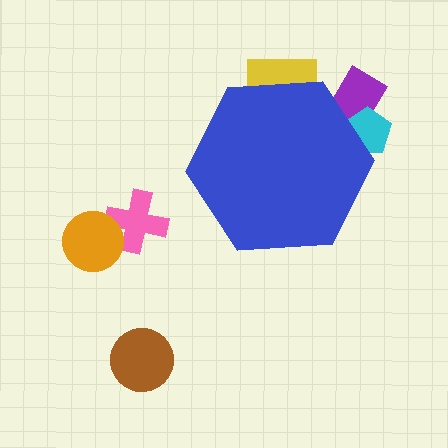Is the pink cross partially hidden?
No, the pink cross is fully visible.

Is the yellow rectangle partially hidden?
Yes, the yellow rectangle is partially hidden behind the blue hexagon.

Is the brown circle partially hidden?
No, the brown circle is fully visible.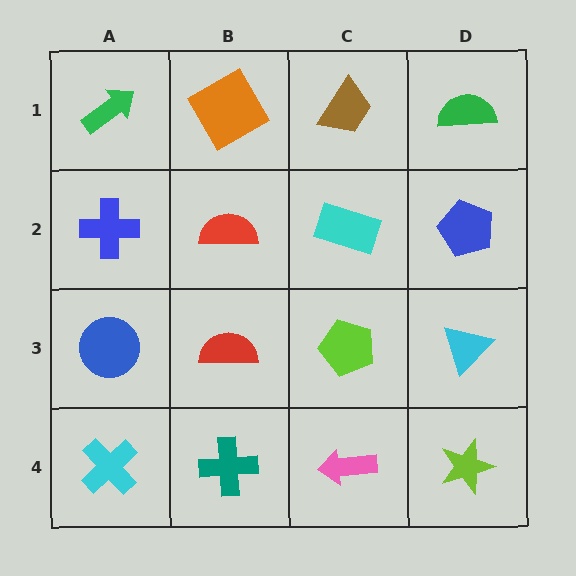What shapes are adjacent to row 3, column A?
A blue cross (row 2, column A), a cyan cross (row 4, column A), a red semicircle (row 3, column B).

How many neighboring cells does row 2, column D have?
3.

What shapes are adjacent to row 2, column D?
A green semicircle (row 1, column D), a cyan triangle (row 3, column D), a cyan rectangle (row 2, column C).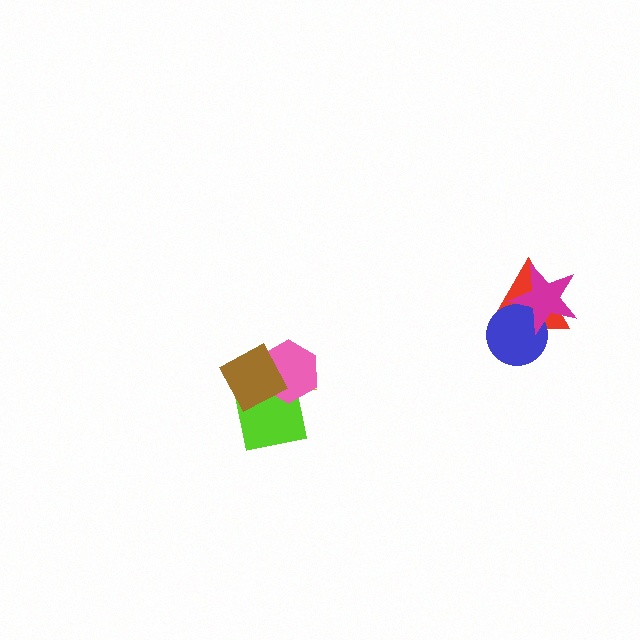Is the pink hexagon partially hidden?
Yes, it is partially covered by another shape.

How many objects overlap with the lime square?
3 objects overlap with the lime square.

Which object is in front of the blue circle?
The magenta star is in front of the blue circle.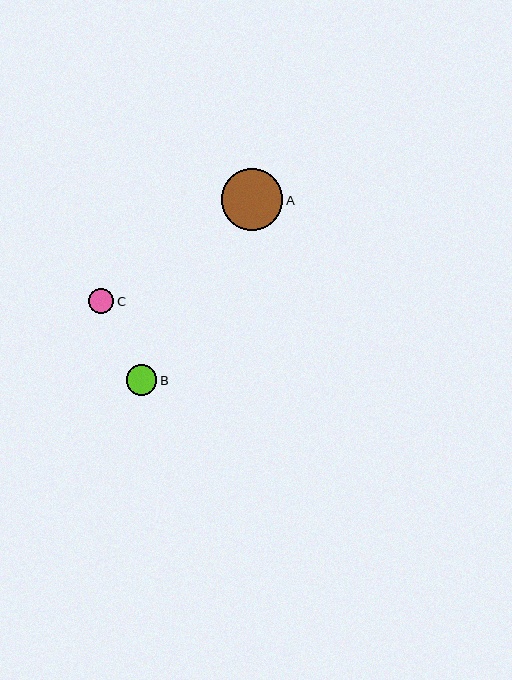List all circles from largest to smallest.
From largest to smallest: A, B, C.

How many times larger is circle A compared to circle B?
Circle A is approximately 2.0 times the size of circle B.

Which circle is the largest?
Circle A is the largest with a size of approximately 61 pixels.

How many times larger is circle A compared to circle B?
Circle A is approximately 2.0 times the size of circle B.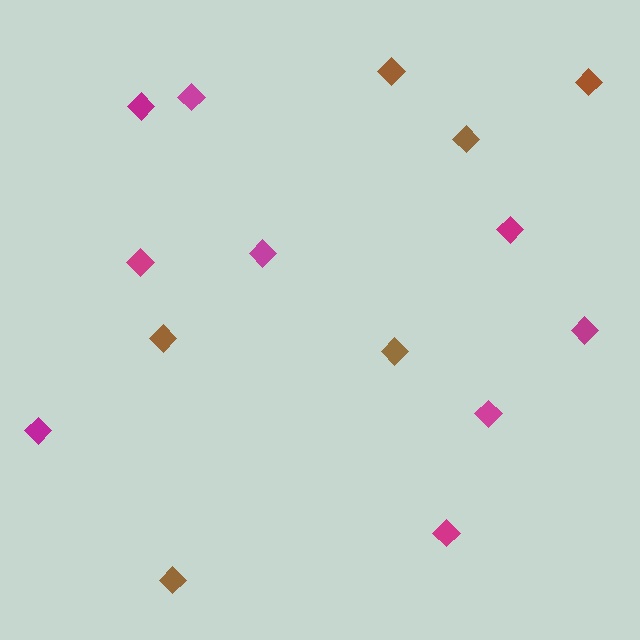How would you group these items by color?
There are 2 groups: one group of brown diamonds (6) and one group of magenta diamonds (9).